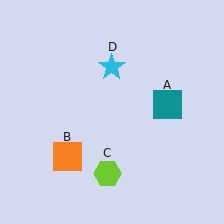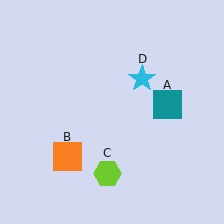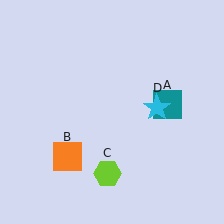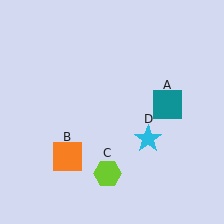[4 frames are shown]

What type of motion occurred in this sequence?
The cyan star (object D) rotated clockwise around the center of the scene.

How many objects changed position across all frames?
1 object changed position: cyan star (object D).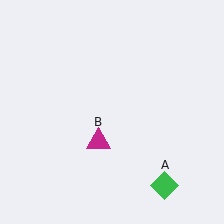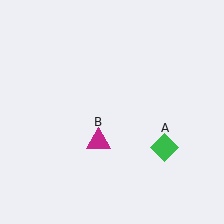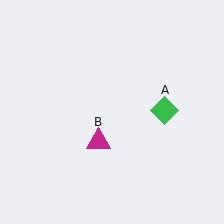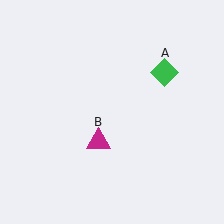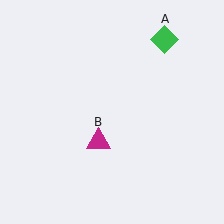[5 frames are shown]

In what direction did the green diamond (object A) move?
The green diamond (object A) moved up.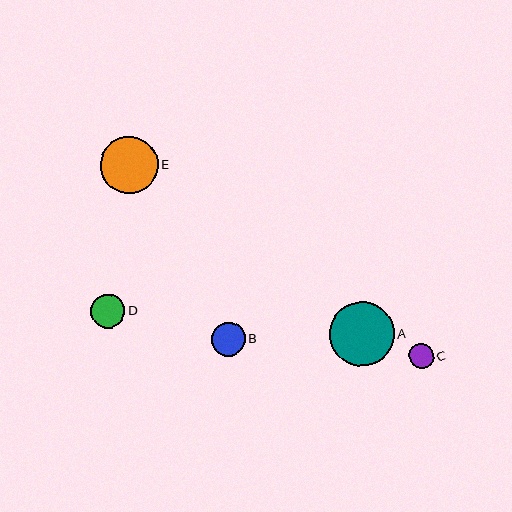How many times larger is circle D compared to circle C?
Circle D is approximately 1.4 times the size of circle C.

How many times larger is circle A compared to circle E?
Circle A is approximately 1.1 times the size of circle E.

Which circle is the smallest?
Circle C is the smallest with a size of approximately 25 pixels.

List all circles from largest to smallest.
From largest to smallest: A, E, B, D, C.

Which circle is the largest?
Circle A is the largest with a size of approximately 64 pixels.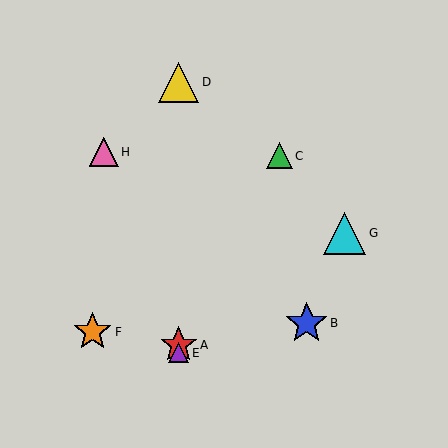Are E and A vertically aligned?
Yes, both are at x≈179.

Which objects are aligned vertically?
Objects A, D, E are aligned vertically.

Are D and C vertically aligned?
No, D is at x≈179 and C is at x≈279.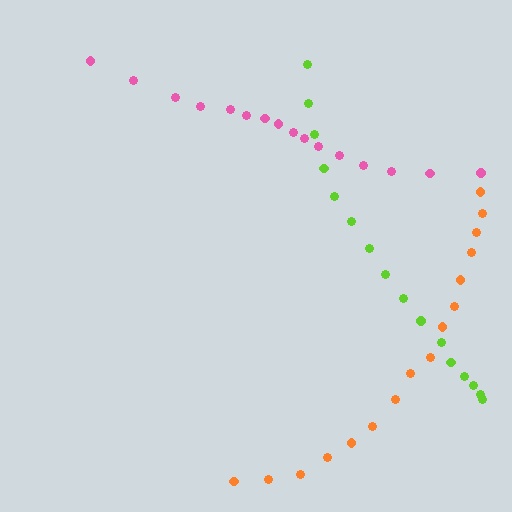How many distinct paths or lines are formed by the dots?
There are 3 distinct paths.